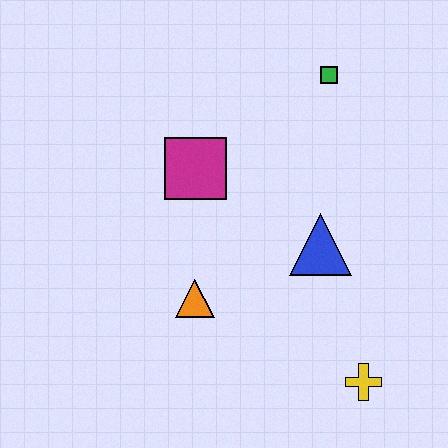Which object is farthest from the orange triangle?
The green square is farthest from the orange triangle.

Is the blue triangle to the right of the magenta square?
Yes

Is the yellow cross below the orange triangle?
Yes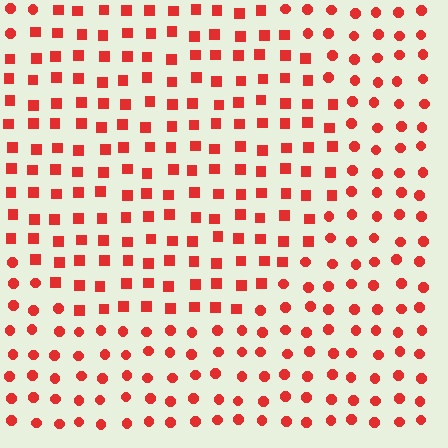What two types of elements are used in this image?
The image uses squares inside the circle region and circles outside it.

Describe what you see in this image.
The image is filled with small red elements arranged in a uniform grid. A circle-shaped region contains squares, while the surrounding area contains circles. The boundary is defined purely by the change in element shape.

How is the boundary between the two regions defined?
The boundary is defined by a change in element shape: squares inside vs. circles outside. All elements share the same color and spacing.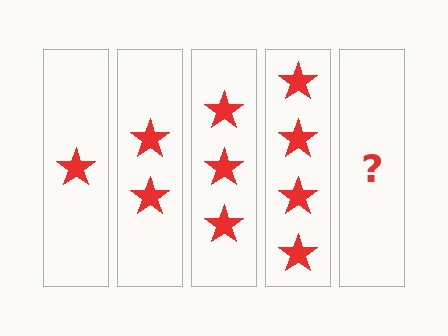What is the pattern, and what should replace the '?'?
The pattern is that each step adds one more star. The '?' should be 5 stars.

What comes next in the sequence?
The next element should be 5 stars.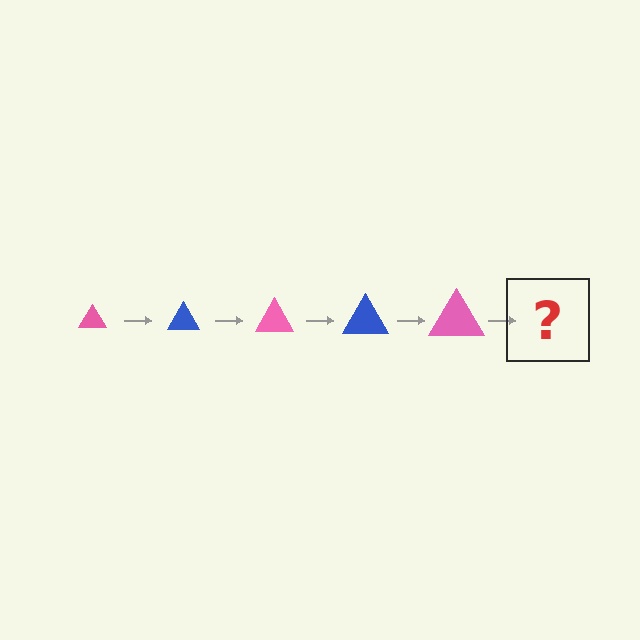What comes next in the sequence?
The next element should be a blue triangle, larger than the previous one.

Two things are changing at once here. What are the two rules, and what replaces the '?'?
The two rules are that the triangle grows larger each step and the color cycles through pink and blue. The '?' should be a blue triangle, larger than the previous one.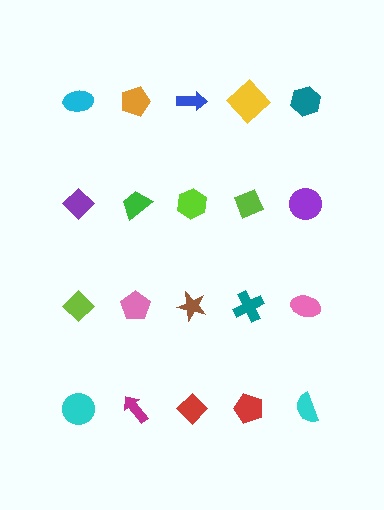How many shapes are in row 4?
5 shapes.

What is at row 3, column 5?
A pink ellipse.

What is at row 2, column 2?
A green trapezoid.